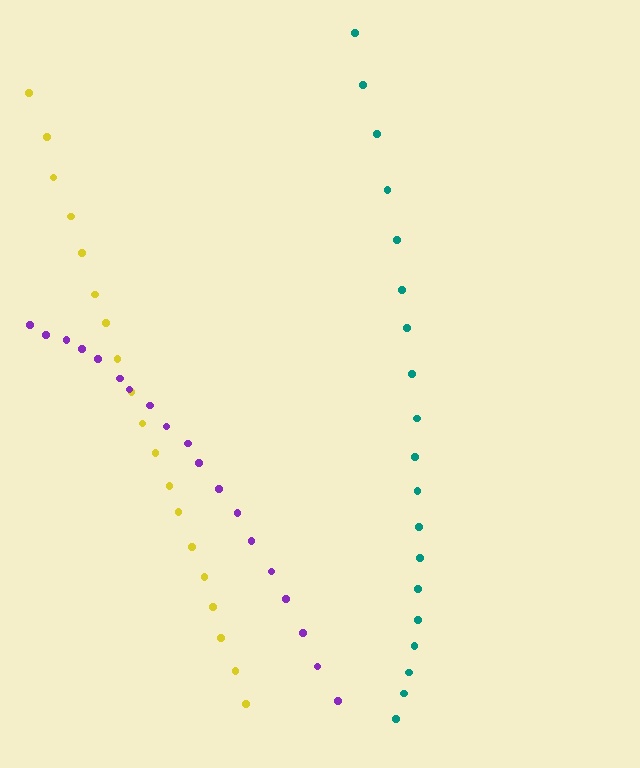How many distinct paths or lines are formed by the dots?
There are 3 distinct paths.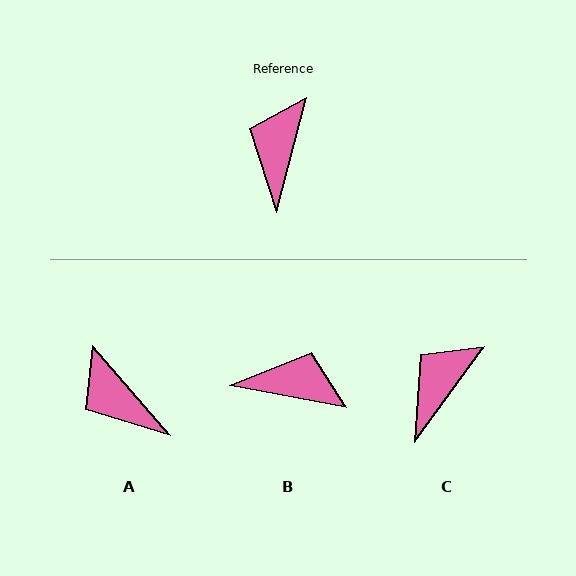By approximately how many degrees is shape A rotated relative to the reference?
Approximately 55 degrees counter-clockwise.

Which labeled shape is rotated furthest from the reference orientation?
B, about 86 degrees away.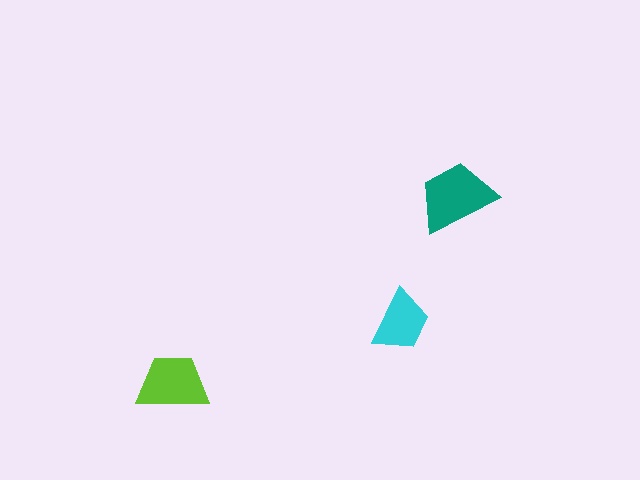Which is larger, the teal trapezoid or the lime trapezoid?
The teal one.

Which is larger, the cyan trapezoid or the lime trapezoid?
The lime one.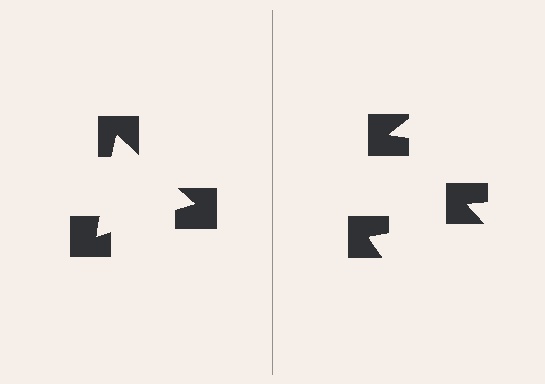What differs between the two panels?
The notched squares are positioned identically on both sides; only the wedge orientations differ. On the left they align to a triangle; on the right they are misaligned.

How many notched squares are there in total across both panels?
6 — 3 on each side.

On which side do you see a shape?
An illusory triangle appears on the left side. On the right side the wedge cuts are rotated, so no coherent shape forms.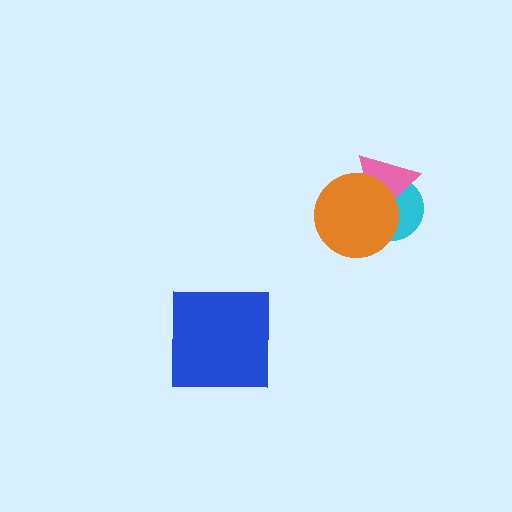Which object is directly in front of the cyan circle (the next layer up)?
The pink triangle is directly in front of the cyan circle.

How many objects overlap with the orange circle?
2 objects overlap with the orange circle.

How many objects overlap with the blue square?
0 objects overlap with the blue square.